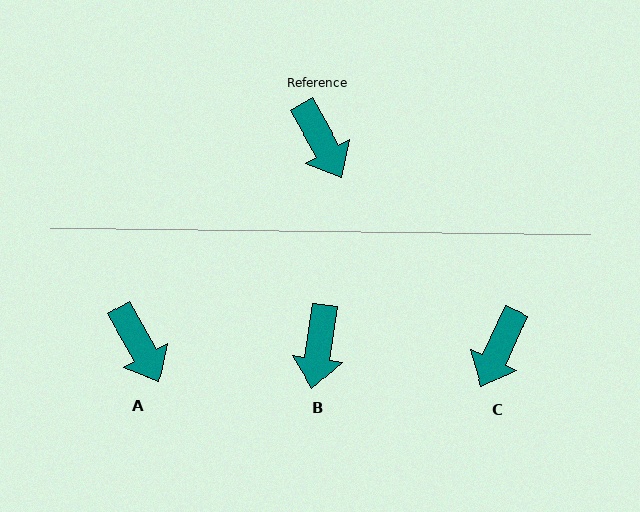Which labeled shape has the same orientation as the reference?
A.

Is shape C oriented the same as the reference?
No, it is off by about 54 degrees.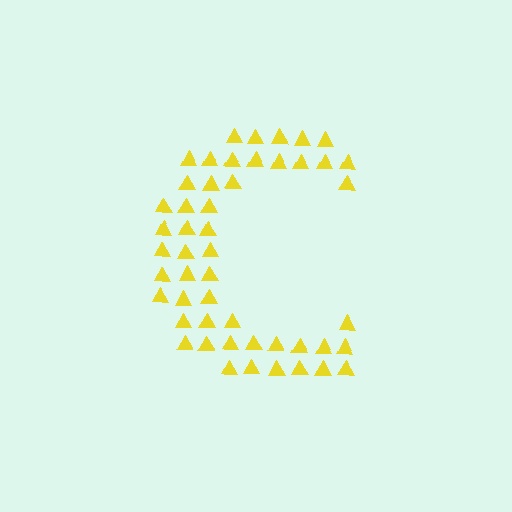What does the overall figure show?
The overall figure shows the letter C.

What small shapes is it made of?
It is made of small triangles.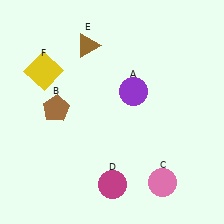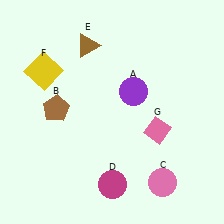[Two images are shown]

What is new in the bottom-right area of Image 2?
A pink diamond (G) was added in the bottom-right area of Image 2.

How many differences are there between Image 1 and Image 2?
There is 1 difference between the two images.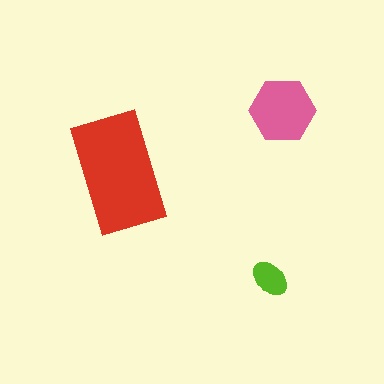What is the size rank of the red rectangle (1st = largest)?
1st.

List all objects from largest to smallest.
The red rectangle, the pink hexagon, the lime ellipse.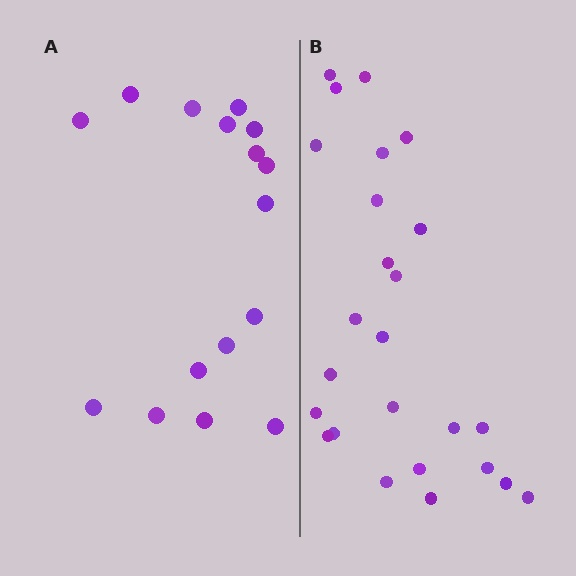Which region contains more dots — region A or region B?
Region B (the right region) has more dots.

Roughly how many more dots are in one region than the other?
Region B has roughly 8 or so more dots than region A.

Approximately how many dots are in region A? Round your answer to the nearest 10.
About 20 dots. (The exact count is 16, which rounds to 20.)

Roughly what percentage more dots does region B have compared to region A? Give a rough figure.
About 55% more.